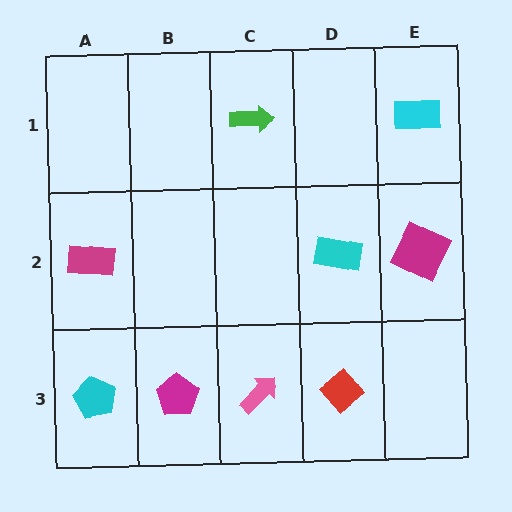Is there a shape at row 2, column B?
No, that cell is empty.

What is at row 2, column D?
A cyan rectangle.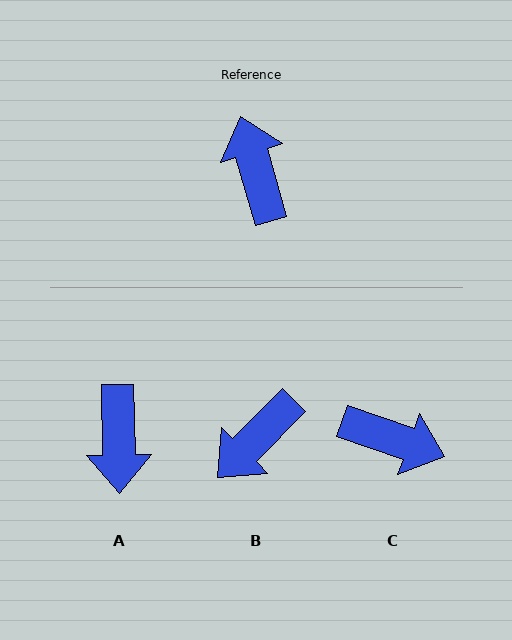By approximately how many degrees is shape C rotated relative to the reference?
Approximately 126 degrees clockwise.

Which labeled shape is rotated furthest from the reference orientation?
A, about 165 degrees away.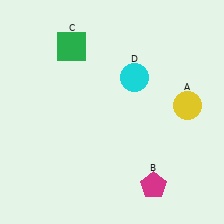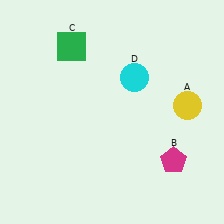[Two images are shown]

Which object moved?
The magenta pentagon (B) moved up.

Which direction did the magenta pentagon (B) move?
The magenta pentagon (B) moved up.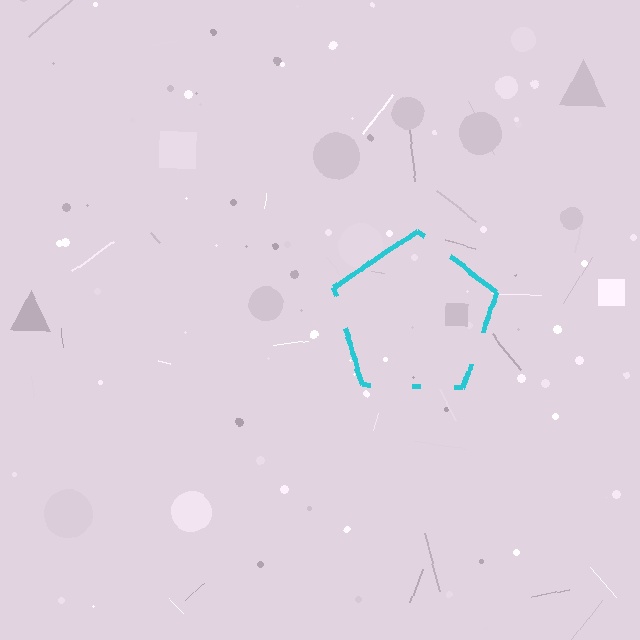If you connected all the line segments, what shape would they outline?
They would outline a pentagon.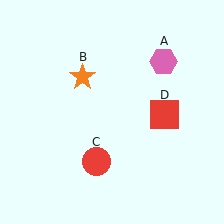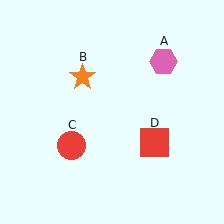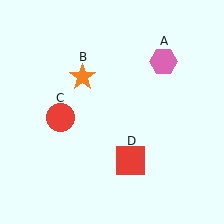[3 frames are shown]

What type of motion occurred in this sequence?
The red circle (object C), red square (object D) rotated clockwise around the center of the scene.